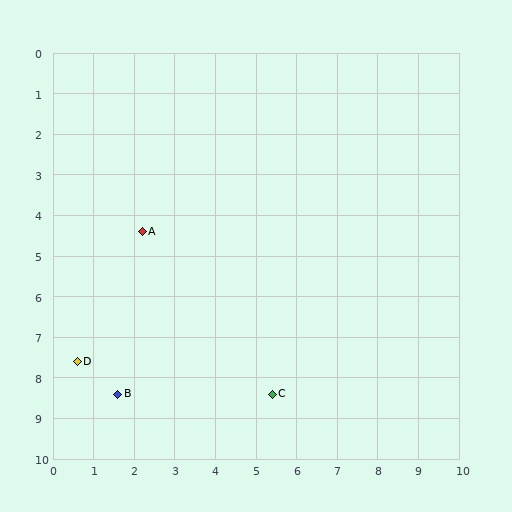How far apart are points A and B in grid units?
Points A and B are about 4.0 grid units apart.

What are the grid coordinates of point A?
Point A is at approximately (2.2, 4.4).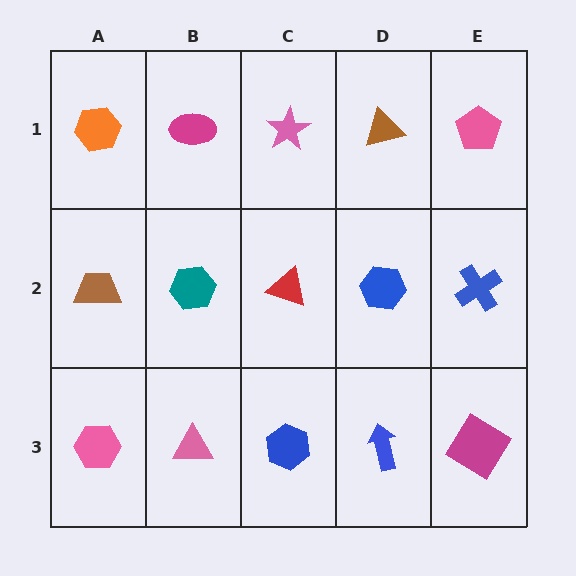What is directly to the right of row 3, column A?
A pink triangle.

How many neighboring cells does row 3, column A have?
2.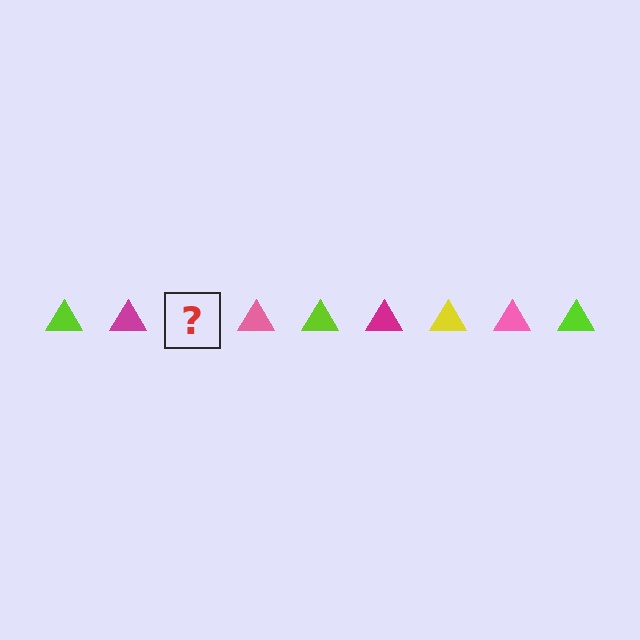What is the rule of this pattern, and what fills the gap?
The rule is that the pattern cycles through lime, magenta, yellow, pink triangles. The gap should be filled with a yellow triangle.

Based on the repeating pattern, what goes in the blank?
The blank should be a yellow triangle.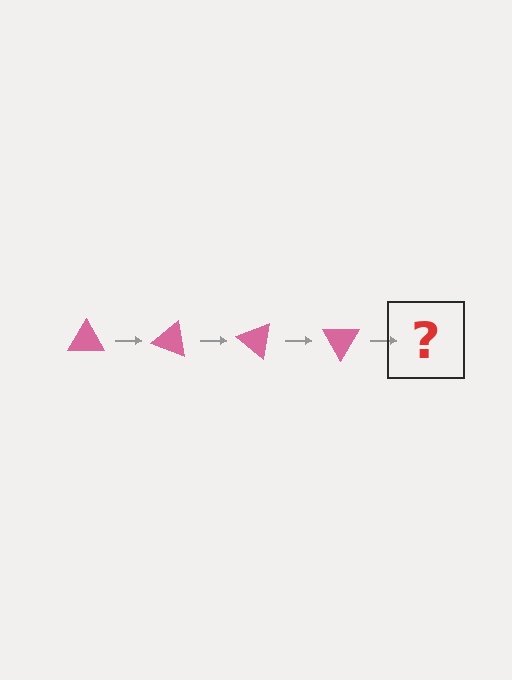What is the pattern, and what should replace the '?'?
The pattern is that the triangle rotates 20 degrees each step. The '?' should be a pink triangle rotated 80 degrees.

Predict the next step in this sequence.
The next step is a pink triangle rotated 80 degrees.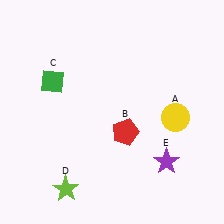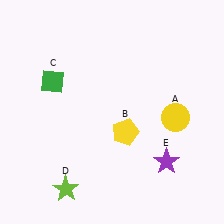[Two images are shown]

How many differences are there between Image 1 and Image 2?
There is 1 difference between the two images.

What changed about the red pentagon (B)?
In Image 1, B is red. In Image 2, it changed to yellow.